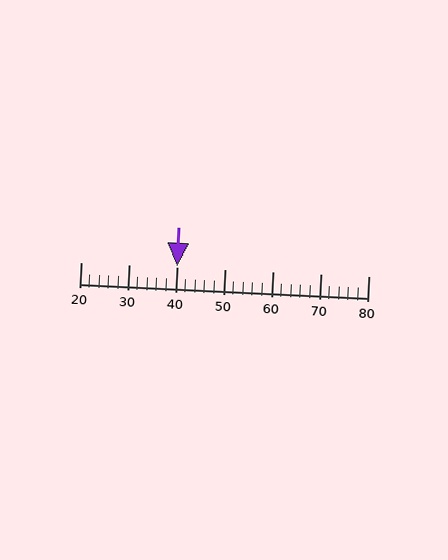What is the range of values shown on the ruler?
The ruler shows values from 20 to 80.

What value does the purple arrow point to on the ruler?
The purple arrow points to approximately 40.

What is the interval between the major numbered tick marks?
The major tick marks are spaced 10 units apart.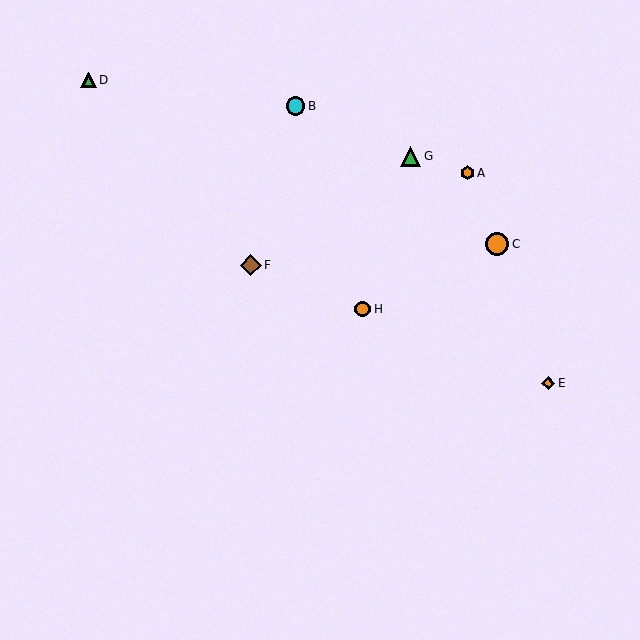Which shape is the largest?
The orange circle (labeled C) is the largest.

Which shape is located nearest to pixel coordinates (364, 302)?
The orange circle (labeled H) at (363, 309) is nearest to that location.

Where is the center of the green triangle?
The center of the green triangle is at (88, 80).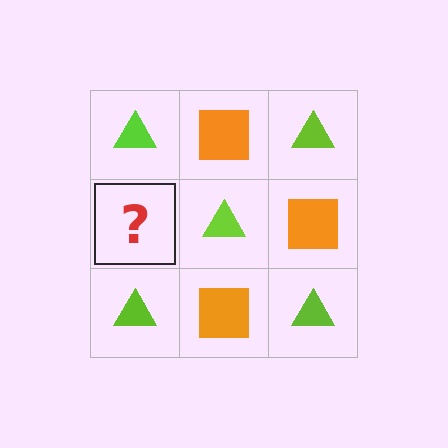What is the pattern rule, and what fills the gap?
The rule is that it alternates lime triangle and orange square in a checkerboard pattern. The gap should be filled with an orange square.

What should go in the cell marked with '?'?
The missing cell should contain an orange square.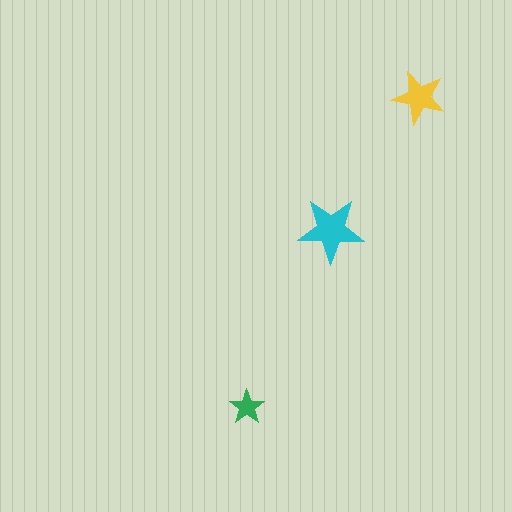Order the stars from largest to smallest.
the cyan one, the yellow one, the green one.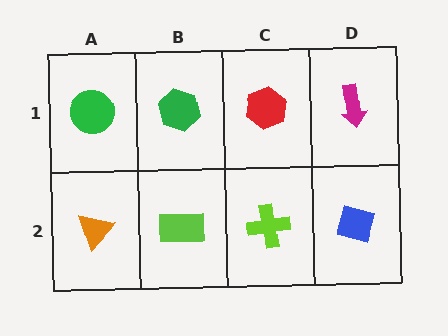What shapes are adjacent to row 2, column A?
A green circle (row 1, column A), a lime rectangle (row 2, column B).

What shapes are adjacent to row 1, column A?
An orange triangle (row 2, column A), a green hexagon (row 1, column B).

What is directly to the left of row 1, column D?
A red hexagon.